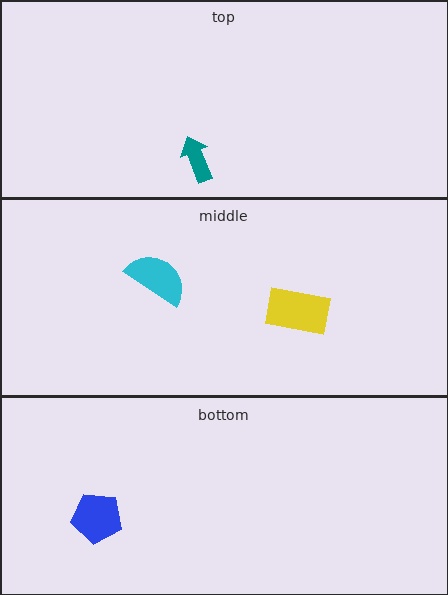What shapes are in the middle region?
The cyan semicircle, the yellow rectangle.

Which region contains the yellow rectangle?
The middle region.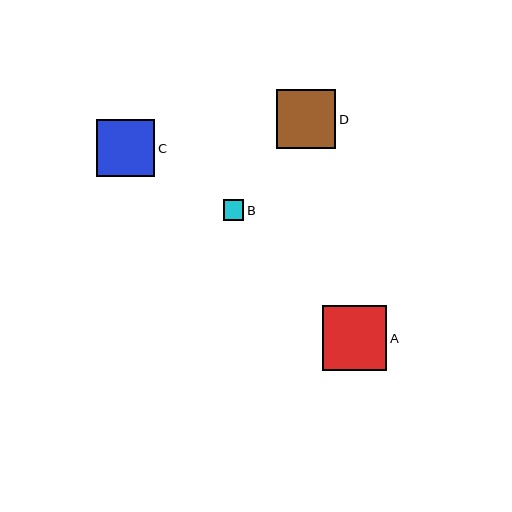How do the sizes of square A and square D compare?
Square A and square D are approximately the same size.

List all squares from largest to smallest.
From largest to smallest: A, D, C, B.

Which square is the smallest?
Square B is the smallest with a size of approximately 20 pixels.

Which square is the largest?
Square A is the largest with a size of approximately 65 pixels.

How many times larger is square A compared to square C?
Square A is approximately 1.1 times the size of square C.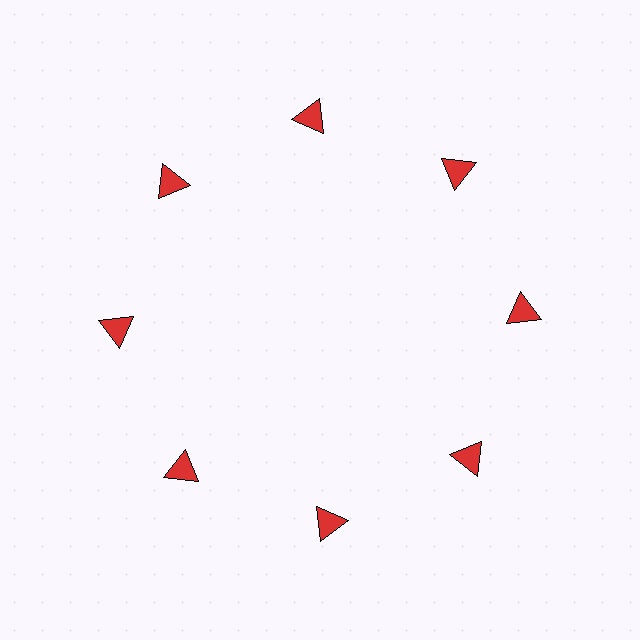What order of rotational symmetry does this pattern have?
This pattern has 8-fold rotational symmetry.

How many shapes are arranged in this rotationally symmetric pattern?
There are 8 shapes, arranged in 8 groups of 1.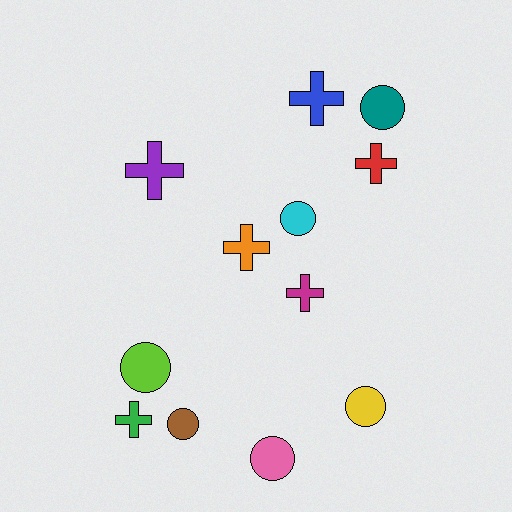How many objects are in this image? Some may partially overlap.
There are 12 objects.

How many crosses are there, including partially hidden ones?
There are 6 crosses.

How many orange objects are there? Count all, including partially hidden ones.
There is 1 orange object.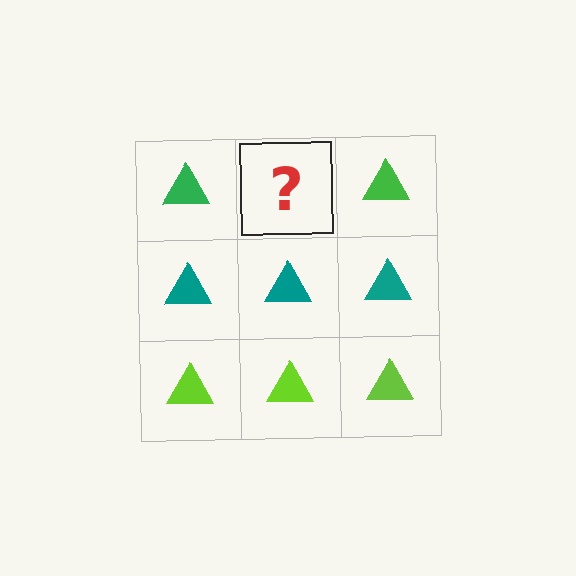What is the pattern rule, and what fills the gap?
The rule is that each row has a consistent color. The gap should be filled with a green triangle.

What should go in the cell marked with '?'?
The missing cell should contain a green triangle.